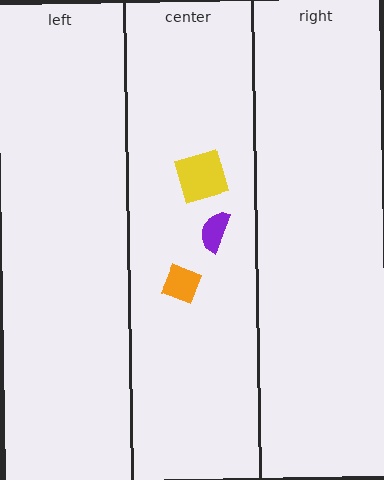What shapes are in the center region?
The orange diamond, the purple semicircle, the yellow square.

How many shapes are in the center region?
3.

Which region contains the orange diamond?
The center region.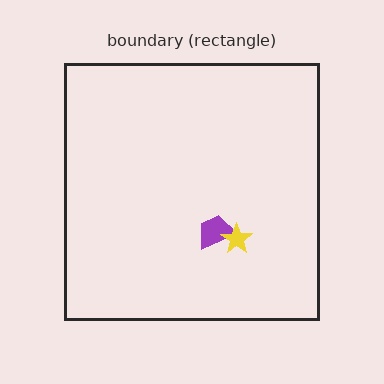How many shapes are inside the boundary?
2 inside, 0 outside.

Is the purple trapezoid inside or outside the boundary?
Inside.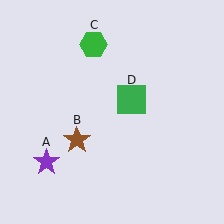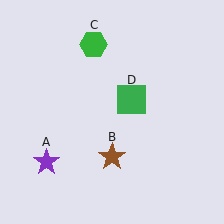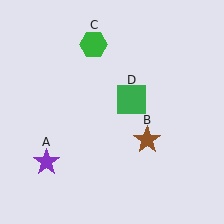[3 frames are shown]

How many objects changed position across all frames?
1 object changed position: brown star (object B).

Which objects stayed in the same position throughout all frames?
Purple star (object A) and green hexagon (object C) and green square (object D) remained stationary.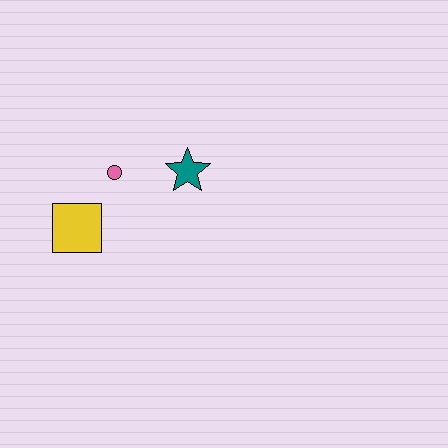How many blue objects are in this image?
There are no blue objects.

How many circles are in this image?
There is 1 circle.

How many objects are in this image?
There are 3 objects.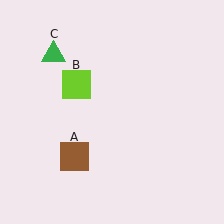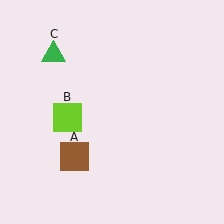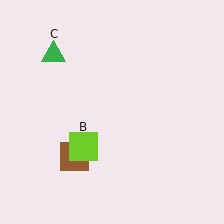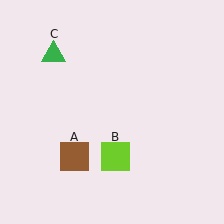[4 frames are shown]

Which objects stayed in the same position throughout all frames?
Brown square (object A) and green triangle (object C) remained stationary.